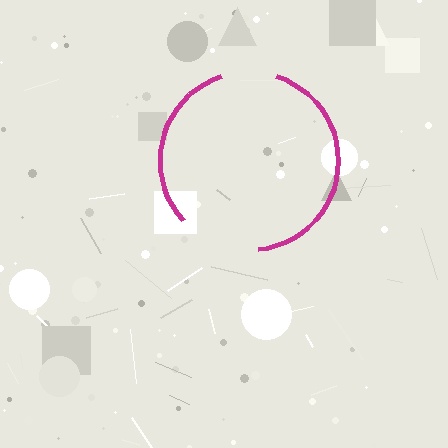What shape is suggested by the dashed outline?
The dashed outline suggests a circle.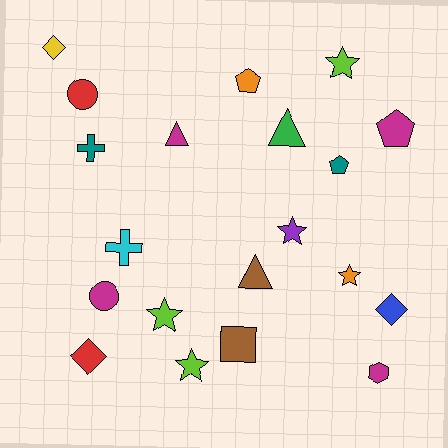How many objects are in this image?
There are 20 objects.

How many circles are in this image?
There are 2 circles.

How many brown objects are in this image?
There are 2 brown objects.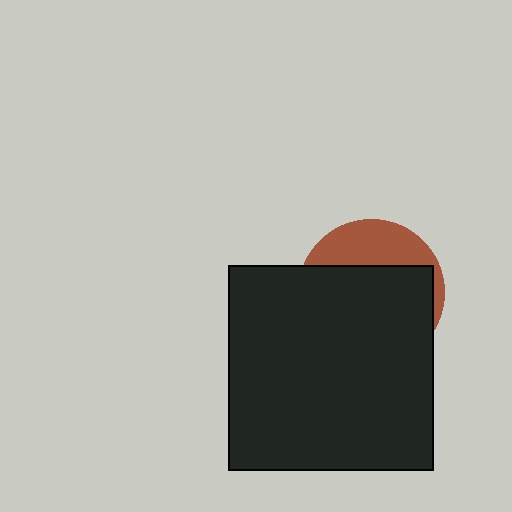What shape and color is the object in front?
The object in front is a black square.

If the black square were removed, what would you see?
You would see the complete brown circle.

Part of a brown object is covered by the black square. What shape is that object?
It is a circle.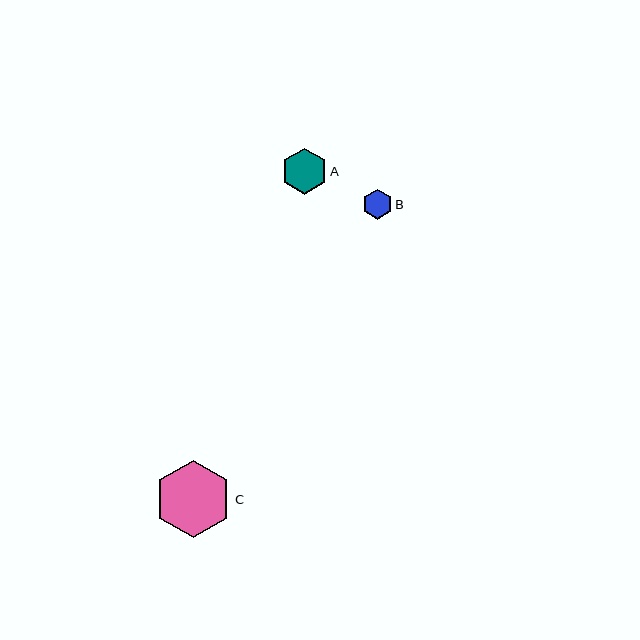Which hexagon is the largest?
Hexagon C is the largest with a size of approximately 77 pixels.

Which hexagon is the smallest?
Hexagon B is the smallest with a size of approximately 30 pixels.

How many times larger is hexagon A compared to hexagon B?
Hexagon A is approximately 1.5 times the size of hexagon B.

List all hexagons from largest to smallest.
From largest to smallest: C, A, B.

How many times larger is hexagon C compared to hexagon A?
Hexagon C is approximately 1.7 times the size of hexagon A.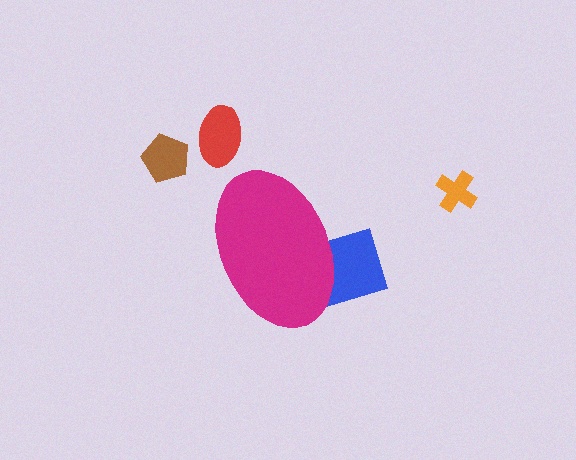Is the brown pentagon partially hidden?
No, the brown pentagon is fully visible.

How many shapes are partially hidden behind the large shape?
1 shape is partially hidden.